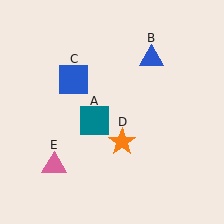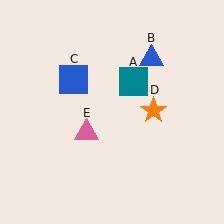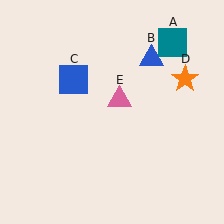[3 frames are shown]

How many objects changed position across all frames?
3 objects changed position: teal square (object A), orange star (object D), pink triangle (object E).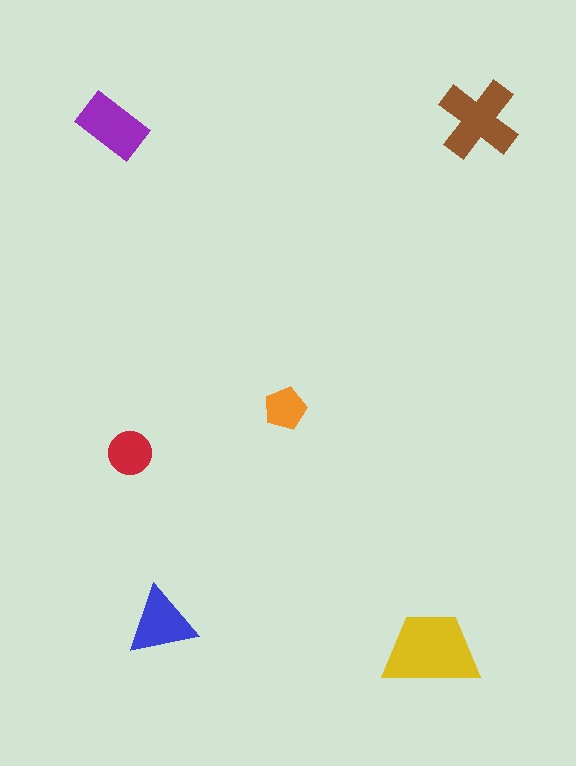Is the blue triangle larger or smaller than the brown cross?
Smaller.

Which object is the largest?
The yellow trapezoid.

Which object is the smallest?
The orange pentagon.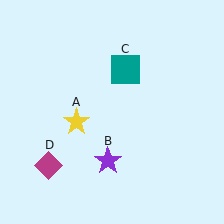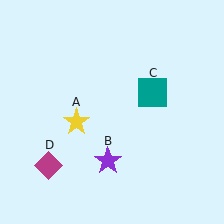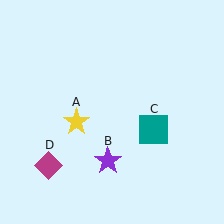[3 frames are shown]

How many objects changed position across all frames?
1 object changed position: teal square (object C).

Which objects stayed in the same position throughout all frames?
Yellow star (object A) and purple star (object B) and magenta diamond (object D) remained stationary.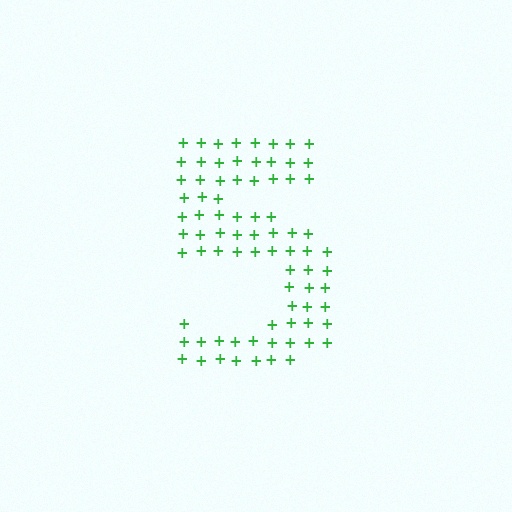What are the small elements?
The small elements are plus signs.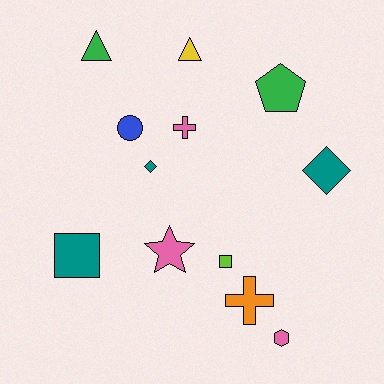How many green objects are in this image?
There are 2 green objects.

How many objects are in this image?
There are 12 objects.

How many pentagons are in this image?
There is 1 pentagon.